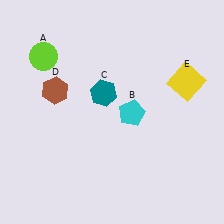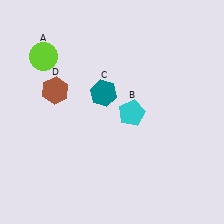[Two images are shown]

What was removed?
The yellow square (E) was removed in Image 2.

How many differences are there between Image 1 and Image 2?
There is 1 difference between the two images.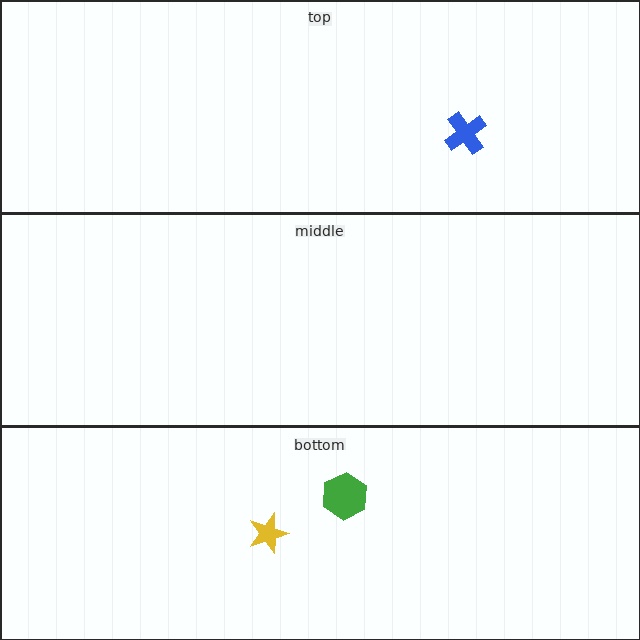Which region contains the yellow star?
The bottom region.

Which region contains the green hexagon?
The bottom region.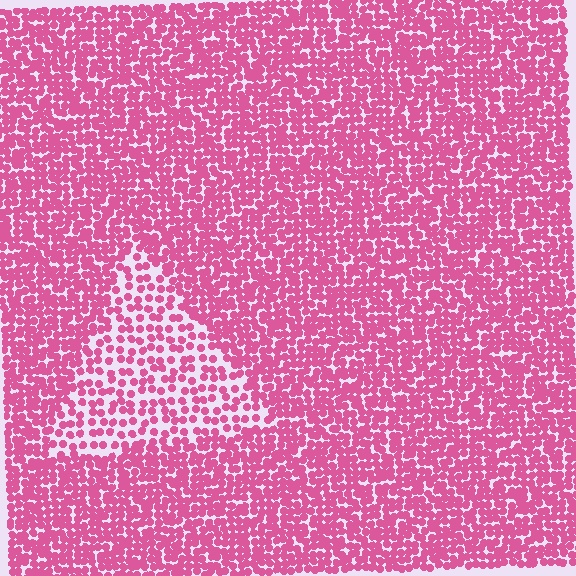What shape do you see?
I see a triangle.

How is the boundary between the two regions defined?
The boundary is defined by a change in element density (approximately 2.0x ratio). All elements are the same color, size, and shape.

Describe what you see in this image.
The image contains small pink elements arranged at two different densities. A triangle-shaped region is visible where the elements are less densely packed than the surrounding area.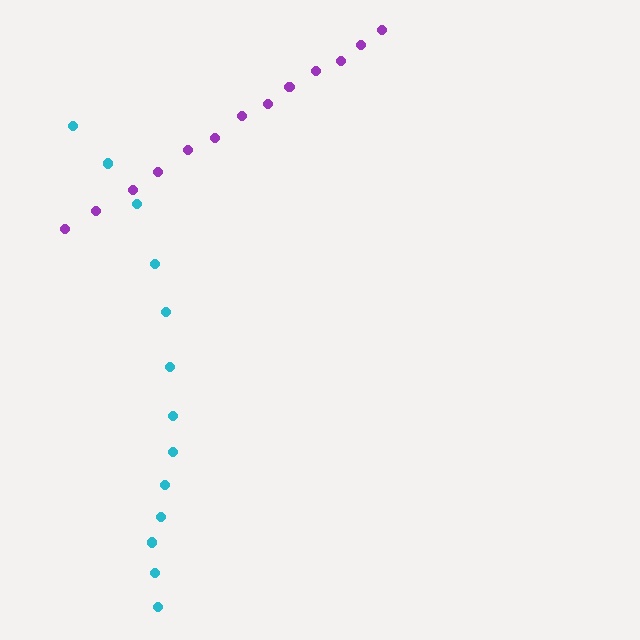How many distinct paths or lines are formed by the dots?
There are 2 distinct paths.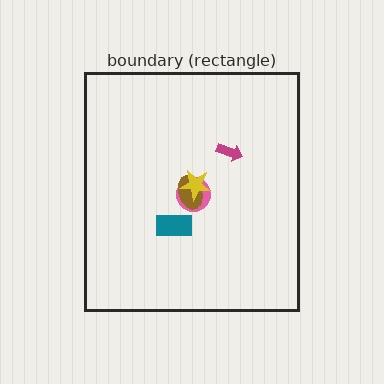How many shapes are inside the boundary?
5 inside, 0 outside.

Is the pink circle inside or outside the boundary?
Inside.